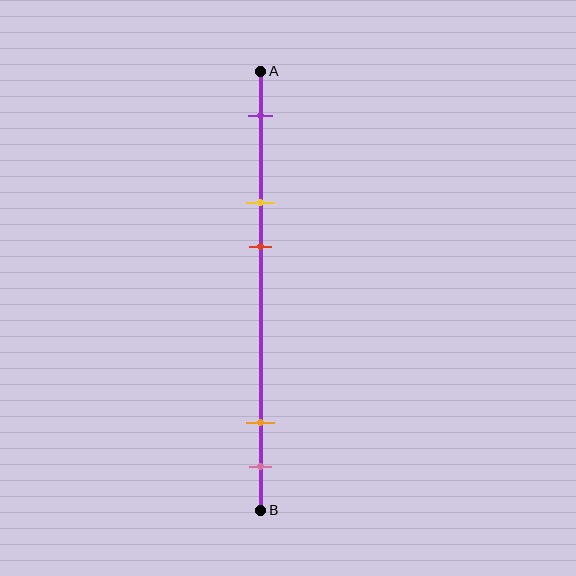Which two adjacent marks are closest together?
The orange and pink marks are the closest adjacent pair.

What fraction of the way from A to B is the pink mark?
The pink mark is approximately 90% (0.9) of the way from A to B.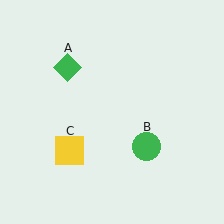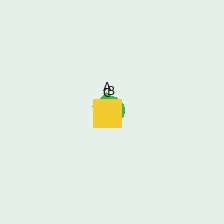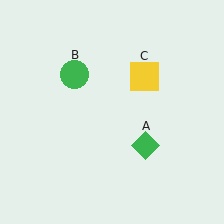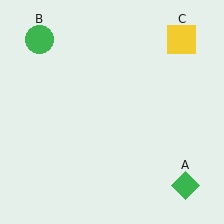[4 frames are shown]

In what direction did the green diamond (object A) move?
The green diamond (object A) moved down and to the right.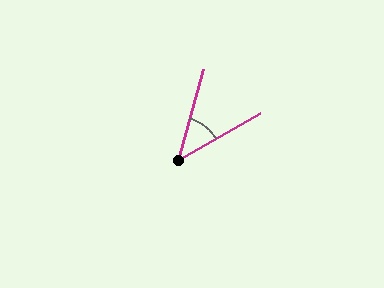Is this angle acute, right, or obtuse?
It is acute.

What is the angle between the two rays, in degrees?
Approximately 44 degrees.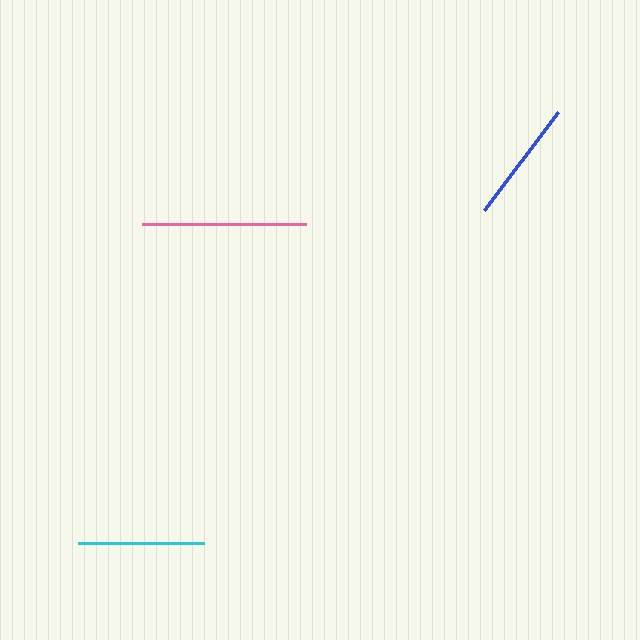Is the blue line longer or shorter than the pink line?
The pink line is longer than the blue line.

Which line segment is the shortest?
The blue line is the shortest at approximately 123 pixels.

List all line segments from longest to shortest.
From longest to shortest: pink, cyan, blue.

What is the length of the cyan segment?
The cyan segment is approximately 125 pixels long.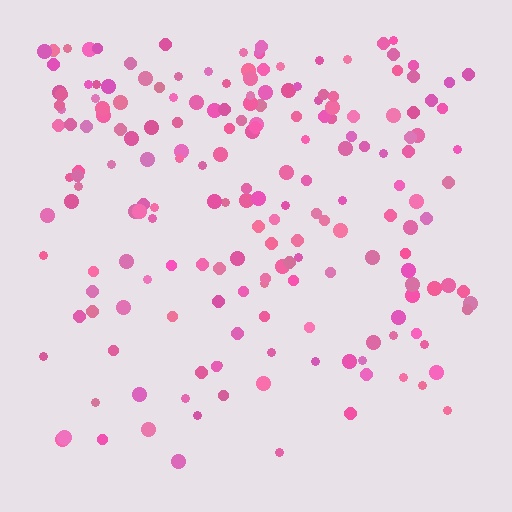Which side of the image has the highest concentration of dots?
The top.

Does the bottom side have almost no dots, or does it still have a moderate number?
Still a moderate number, just noticeably fewer than the top.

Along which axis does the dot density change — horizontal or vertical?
Vertical.